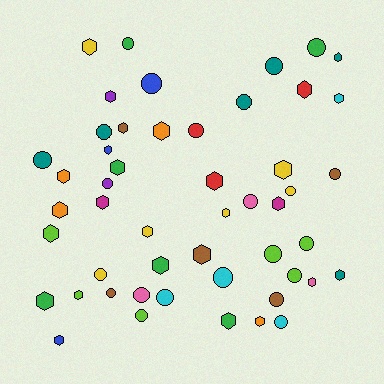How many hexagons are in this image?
There are 27 hexagons.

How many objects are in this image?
There are 50 objects.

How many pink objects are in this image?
There are 3 pink objects.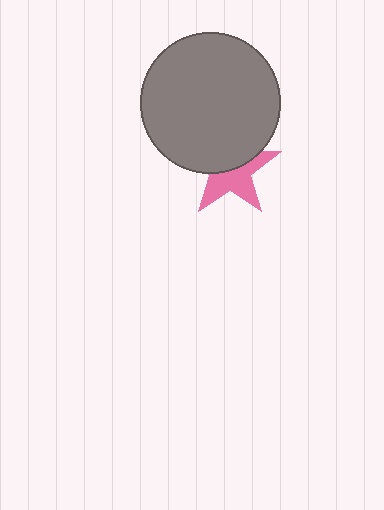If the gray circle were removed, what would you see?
You would see the complete pink star.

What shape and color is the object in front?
The object in front is a gray circle.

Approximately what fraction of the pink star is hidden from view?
Roughly 48% of the pink star is hidden behind the gray circle.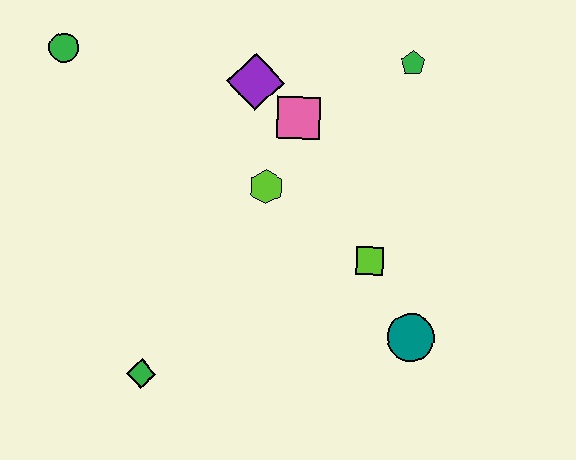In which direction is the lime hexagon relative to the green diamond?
The lime hexagon is above the green diamond.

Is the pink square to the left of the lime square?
Yes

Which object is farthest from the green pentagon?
The green diamond is farthest from the green pentagon.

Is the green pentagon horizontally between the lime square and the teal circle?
Yes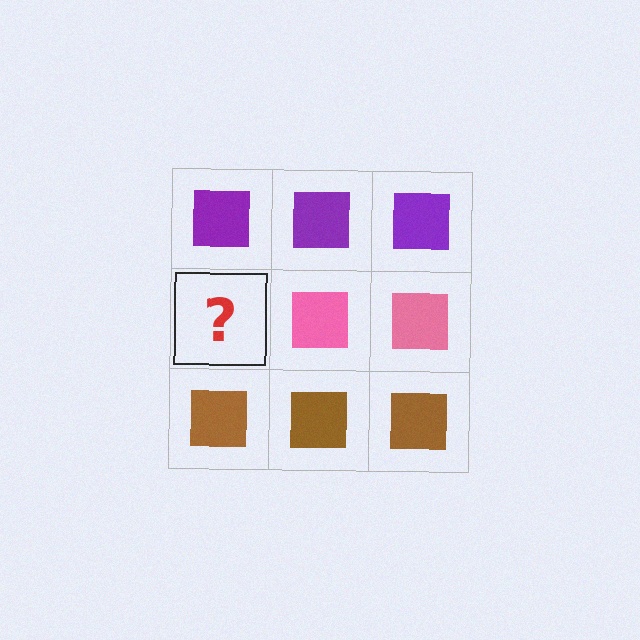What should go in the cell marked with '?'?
The missing cell should contain a pink square.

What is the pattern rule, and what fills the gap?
The rule is that each row has a consistent color. The gap should be filled with a pink square.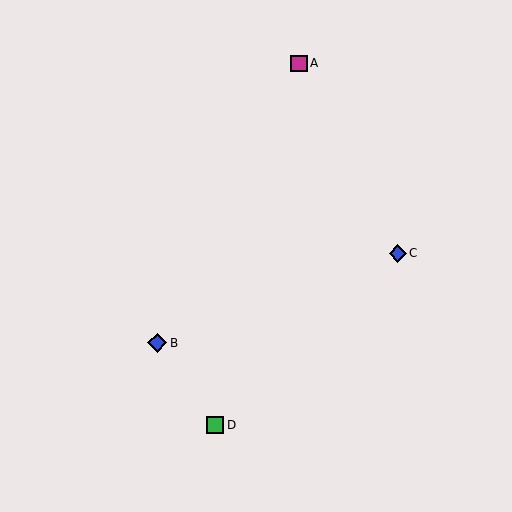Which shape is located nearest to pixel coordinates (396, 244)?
The blue diamond (labeled C) at (398, 253) is nearest to that location.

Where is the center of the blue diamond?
The center of the blue diamond is at (157, 343).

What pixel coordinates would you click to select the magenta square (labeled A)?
Click at (299, 63) to select the magenta square A.